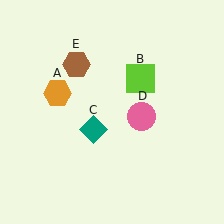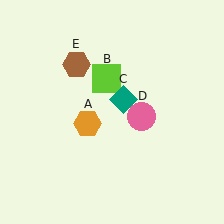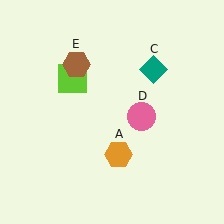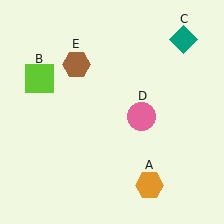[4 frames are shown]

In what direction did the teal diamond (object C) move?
The teal diamond (object C) moved up and to the right.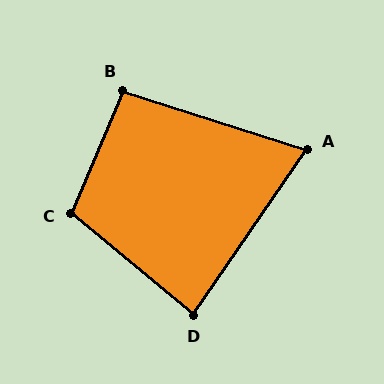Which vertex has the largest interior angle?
C, at approximately 107 degrees.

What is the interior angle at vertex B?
Approximately 95 degrees (obtuse).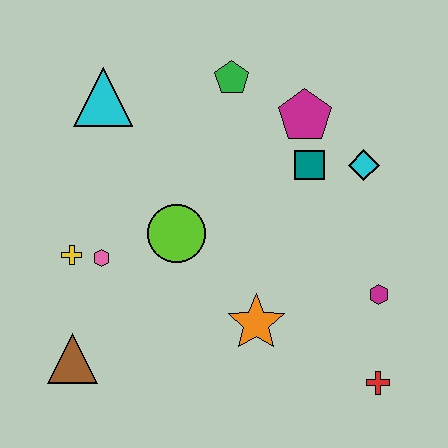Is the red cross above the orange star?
No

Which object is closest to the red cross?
The magenta hexagon is closest to the red cross.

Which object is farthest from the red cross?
The cyan triangle is farthest from the red cross.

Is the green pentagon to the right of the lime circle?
Yes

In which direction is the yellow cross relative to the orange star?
The yellow cross is to the left of the orange star.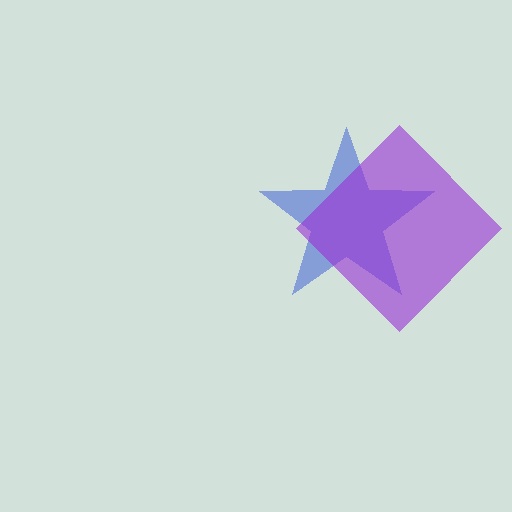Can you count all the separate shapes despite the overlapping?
Yes, there are 2 separate shapes.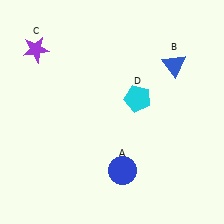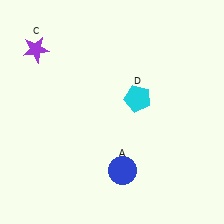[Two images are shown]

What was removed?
The blue triangle (B) was removed in Image 2.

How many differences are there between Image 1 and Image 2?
There is 1 difference between the two images.